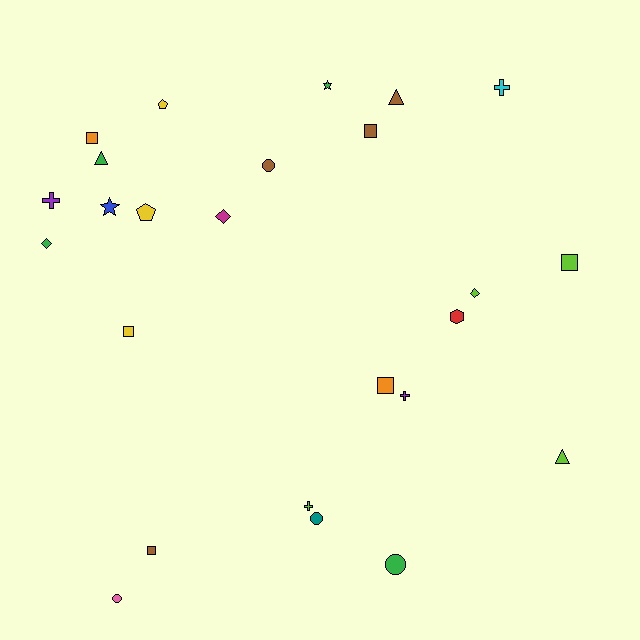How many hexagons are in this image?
There is 1 hexagon.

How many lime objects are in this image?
There are 4 lime objects.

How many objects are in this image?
There are 25 objects.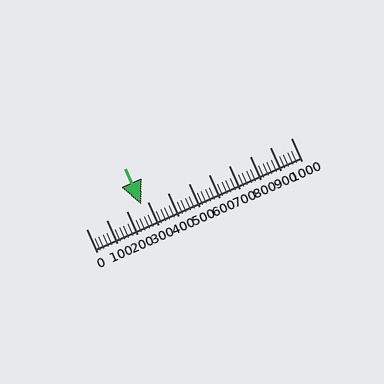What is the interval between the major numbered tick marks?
The major tick marks are spaced 100 units apart.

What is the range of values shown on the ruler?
The ruler shows values from 0 to 1000.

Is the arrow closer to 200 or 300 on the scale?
The arrow is closer to 300.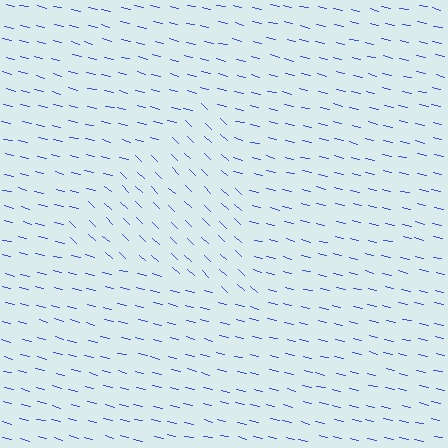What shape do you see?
I see a triangle.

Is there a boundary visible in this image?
Yes, there is a texture boundary formed by a change in line orientation.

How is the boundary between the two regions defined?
The boundary is defined purely by a change in line orientation (approximately 30 degrees difference). All lines are the same color and thickness.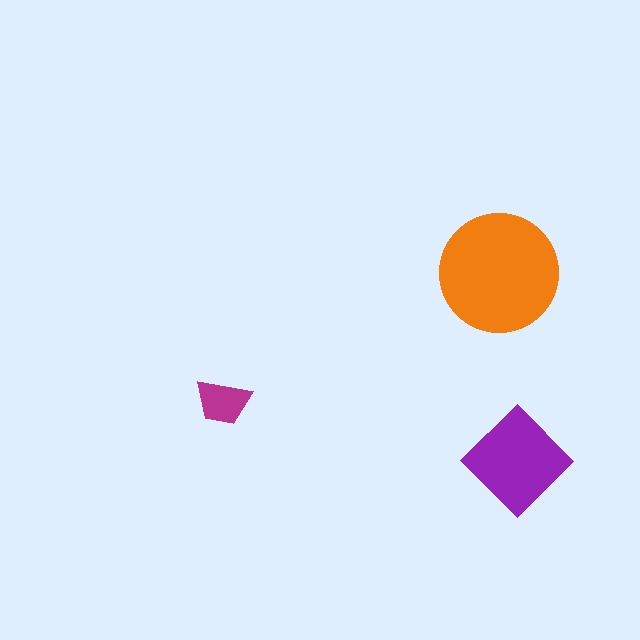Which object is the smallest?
The magenta trapezoid.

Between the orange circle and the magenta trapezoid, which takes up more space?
The orange circle.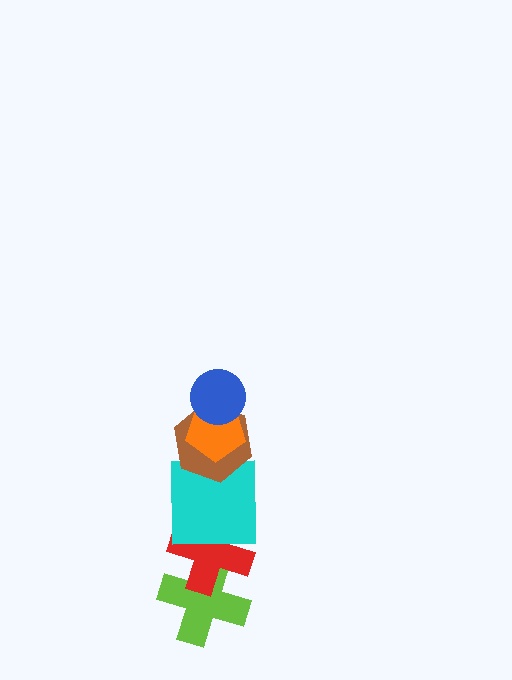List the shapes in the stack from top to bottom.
From top to bottom: the blue circle, the orange pentagon, the brown hexagon, the cyan square, the red cross, the lime cross.